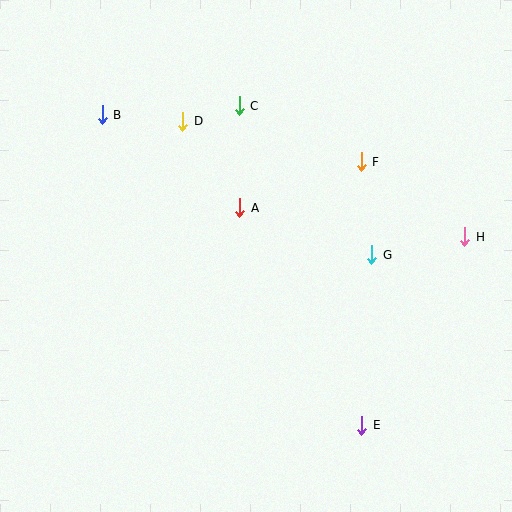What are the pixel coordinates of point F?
Point F is at (361, 162).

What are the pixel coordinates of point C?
Point C is at (239, 106).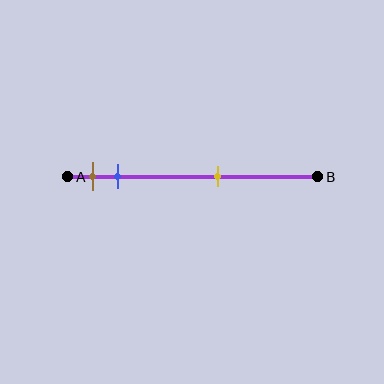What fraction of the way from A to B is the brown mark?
The brown mark is approximately 10% (0.1) of the way from A to B.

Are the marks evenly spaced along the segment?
No, the marks are not evenly spaced.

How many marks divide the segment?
There are 3 marks dividing the segment.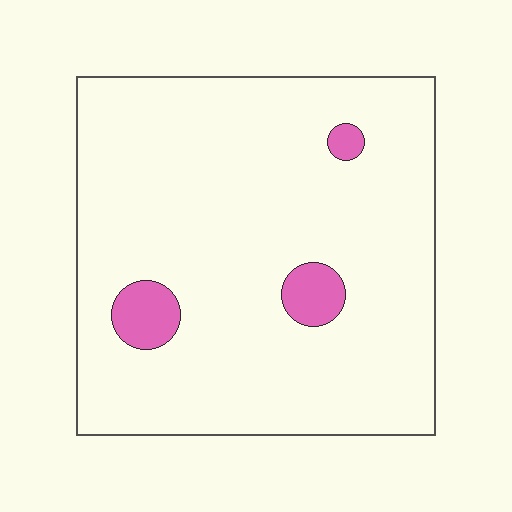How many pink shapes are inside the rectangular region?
3.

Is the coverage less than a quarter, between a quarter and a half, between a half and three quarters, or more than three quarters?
Less than a quarter.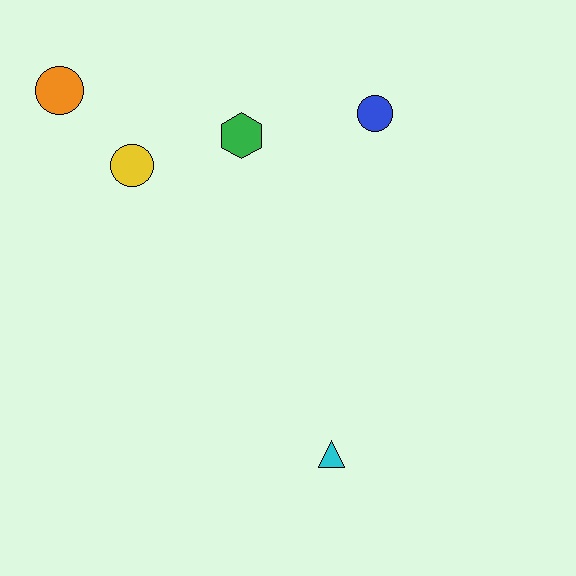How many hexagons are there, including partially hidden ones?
There is 1 hexagon.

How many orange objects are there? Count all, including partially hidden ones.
There is 1 orange object.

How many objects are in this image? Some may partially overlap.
There are 5 objects.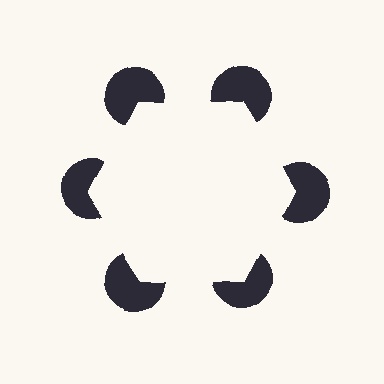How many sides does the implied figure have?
6 sides.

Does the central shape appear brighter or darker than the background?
It typically appears slightly brighter than the background, even though no actual brightness change is drawn.